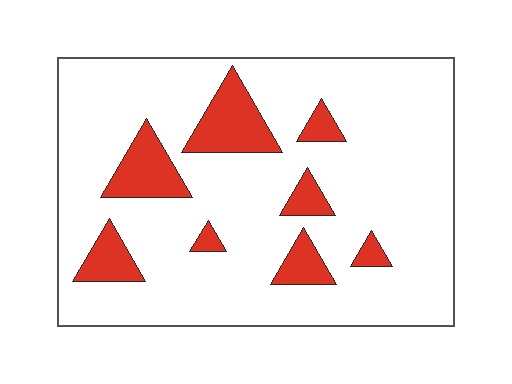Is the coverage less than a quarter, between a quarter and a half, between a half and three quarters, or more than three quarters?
Less than a quarter.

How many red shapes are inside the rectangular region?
8.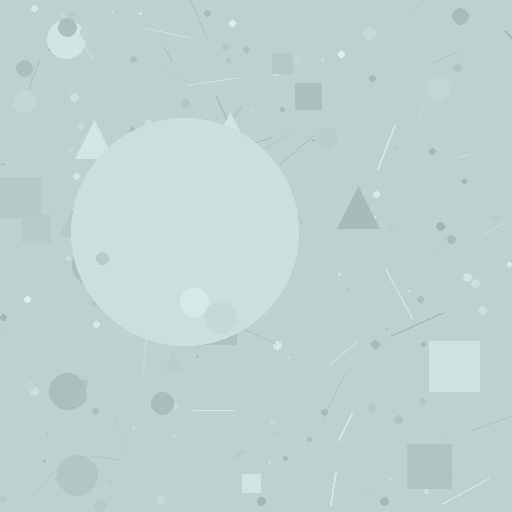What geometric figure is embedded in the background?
A circle is embedded in the background.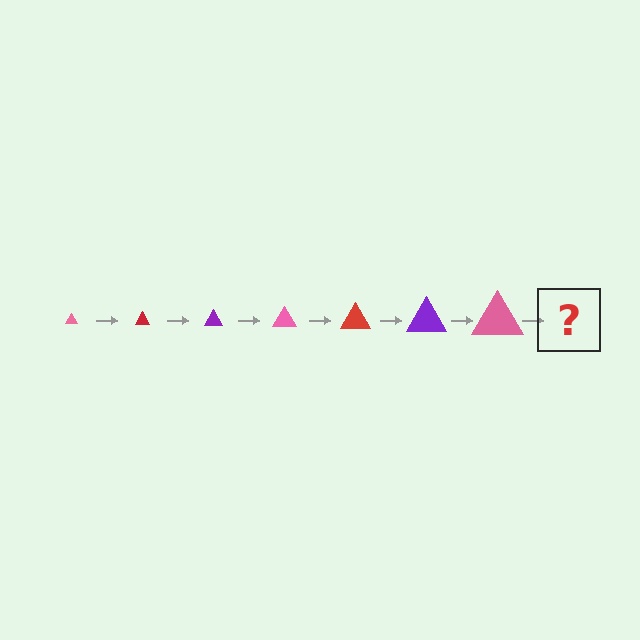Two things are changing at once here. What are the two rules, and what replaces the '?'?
The two rules are that the triangle grows larger each step and the color cycles through pink, red, and purple. The '?' should be a red triangle, larger than the previous one.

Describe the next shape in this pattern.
It should be a red triangle, larger than the previous one.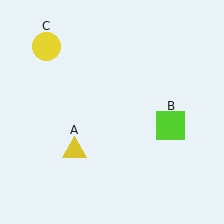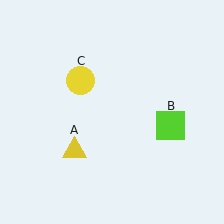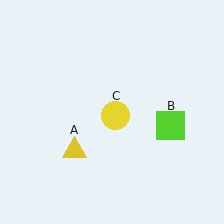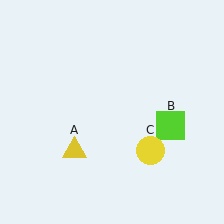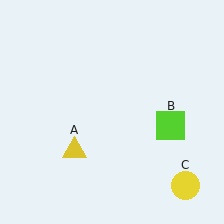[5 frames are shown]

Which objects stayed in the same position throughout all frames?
Yellow triangle (object A) and lime square (object B) remained stationary.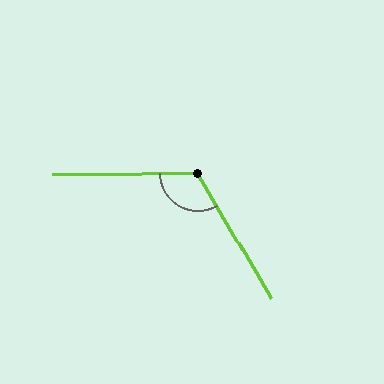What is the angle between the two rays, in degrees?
Approximately 120 degrees.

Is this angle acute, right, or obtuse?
It is obtuse.